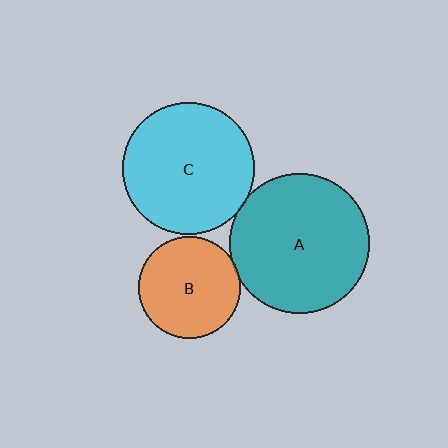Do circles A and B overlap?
Yes.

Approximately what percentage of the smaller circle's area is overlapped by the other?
Approximately 5%.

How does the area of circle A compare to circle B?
Approximately 1.9 times.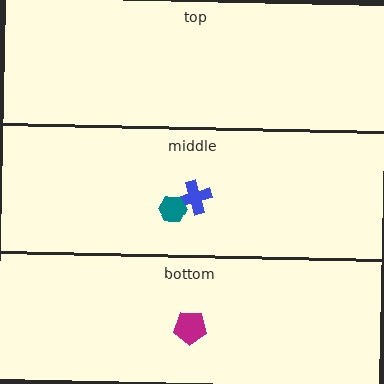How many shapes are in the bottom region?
1.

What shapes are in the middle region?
The blue cross, the teal hexagon.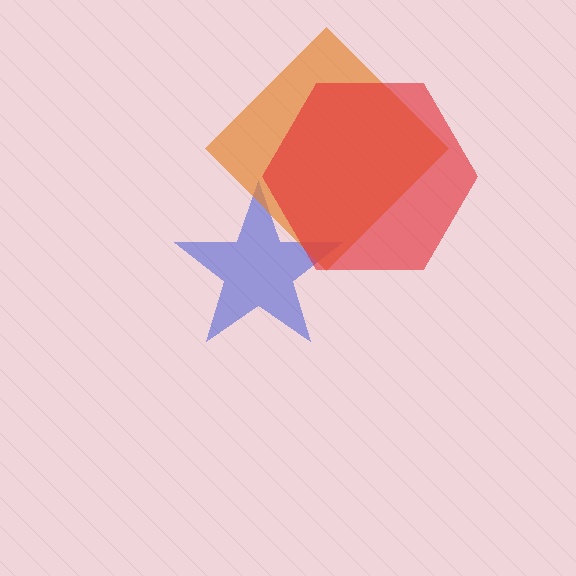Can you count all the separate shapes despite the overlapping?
Yes, there are 3 separate shapes.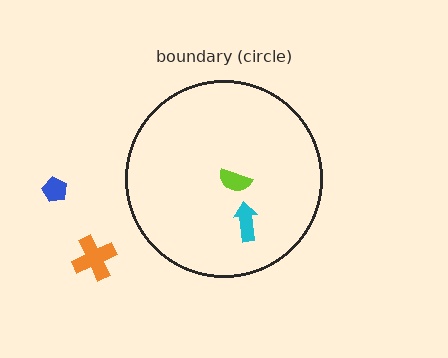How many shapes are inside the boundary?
2 inside, 2 outside.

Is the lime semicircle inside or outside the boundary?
Inside.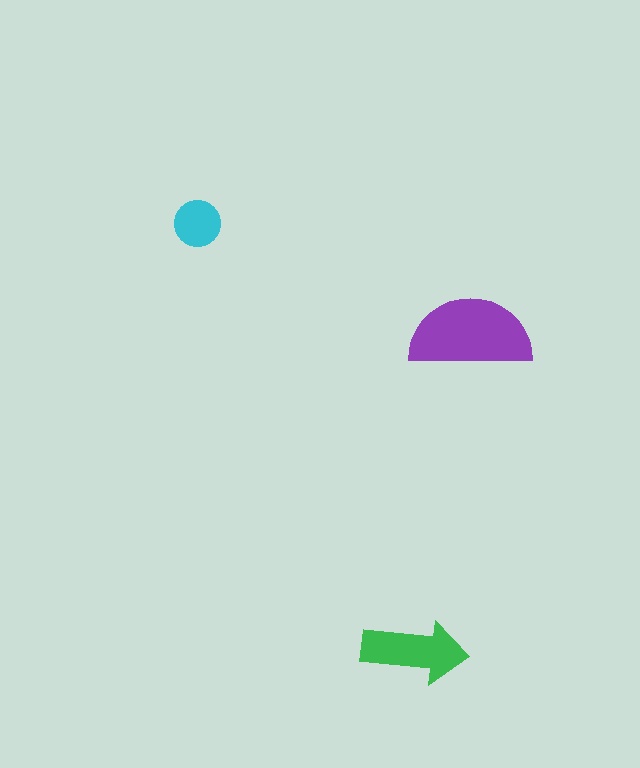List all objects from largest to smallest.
The purple semicircle, the green arrow, the cyan circle.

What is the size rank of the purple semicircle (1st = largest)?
1st.